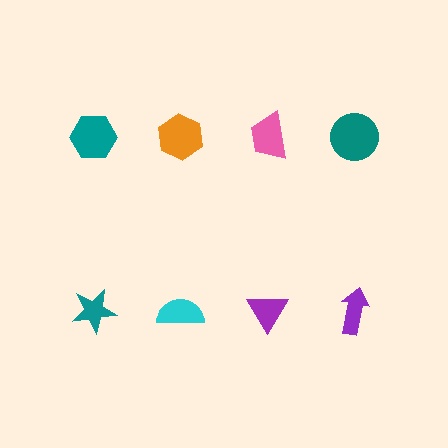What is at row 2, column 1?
A teal star.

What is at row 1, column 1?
A teal hexagon.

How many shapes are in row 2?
4 shapes.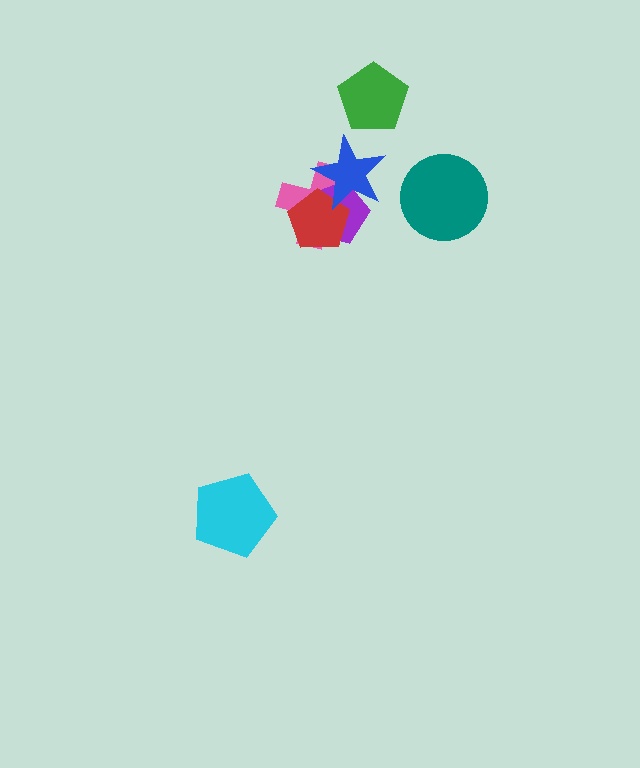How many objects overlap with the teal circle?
0 objects overlap with the teal circle.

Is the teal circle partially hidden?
No, no other shape covers it.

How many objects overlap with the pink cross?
3 objects overlap with the pink cross.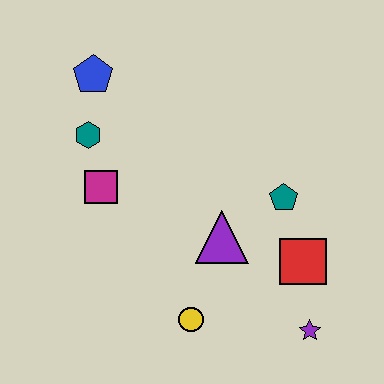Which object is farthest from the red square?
The blue pentagon is farthest from the red square.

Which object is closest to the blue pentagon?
The teal hexagon is closest to the blue pentagon.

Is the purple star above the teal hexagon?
No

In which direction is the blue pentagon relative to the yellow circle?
The blue pentagon is above the yellow circle.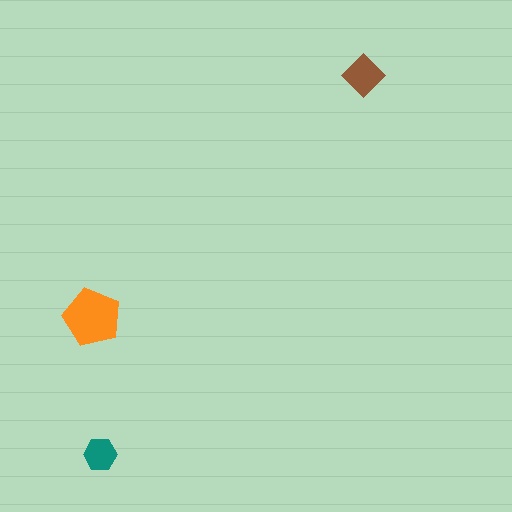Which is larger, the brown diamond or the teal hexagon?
The brown diamond.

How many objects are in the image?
There are 3 objects in the image.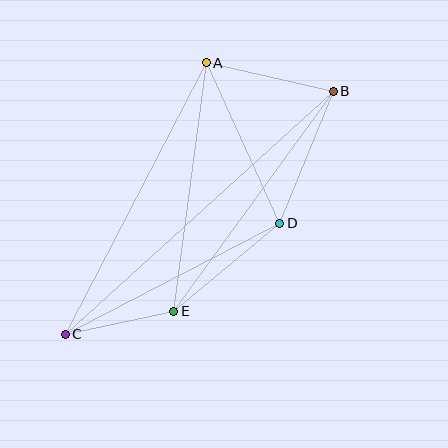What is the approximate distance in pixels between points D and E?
The distance between D and E is approximately 138 pixels.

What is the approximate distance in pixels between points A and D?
The distance between A and D is approximately 177 pixels.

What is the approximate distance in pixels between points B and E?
The distance between B and E is approximately 272 pixels.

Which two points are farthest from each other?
Points B and C are farthest from each other.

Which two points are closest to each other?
Points C and E are closest to each other.